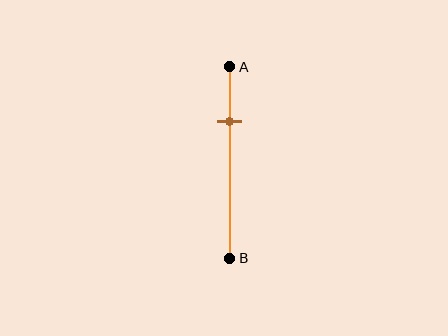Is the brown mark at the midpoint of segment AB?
No, the mark is at about 30% from A, not at the 50% midpoint.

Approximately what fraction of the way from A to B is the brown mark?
The brown mark is approximately 30% of the way from A to B.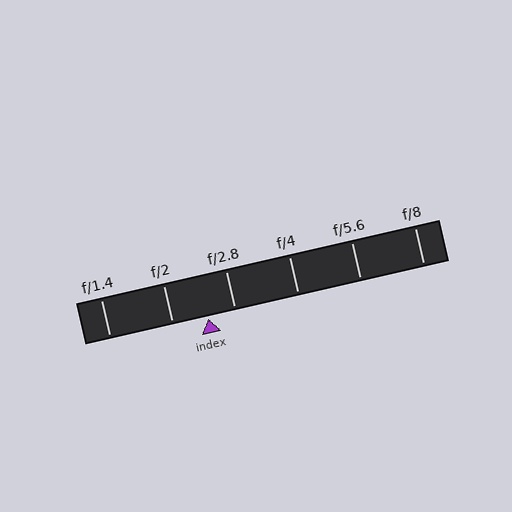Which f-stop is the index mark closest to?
The index mark is closest to f/2.8.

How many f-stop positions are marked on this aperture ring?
There are 6 f-stop positions marked.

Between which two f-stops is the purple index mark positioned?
The index mark is between f/2 and f/2.8.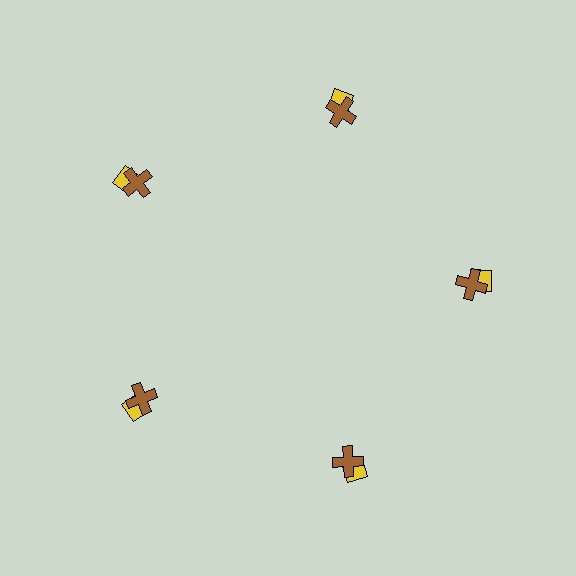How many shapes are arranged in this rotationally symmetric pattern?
There are 10 shapes, arranged in 5 groups of 2.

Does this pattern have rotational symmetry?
Yes, this pattern has 5-fold rotational symmetry. It looks the same after rotating 72 degrees around the center.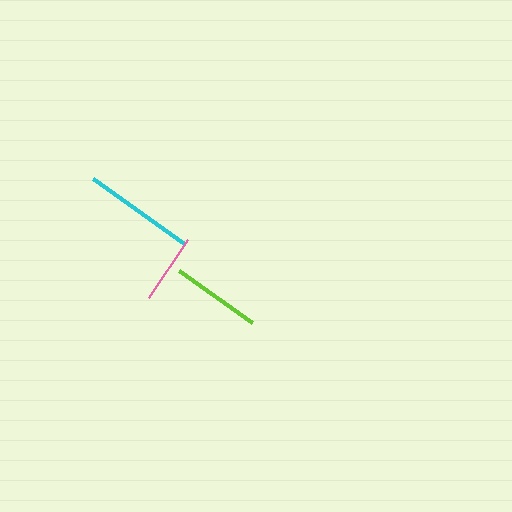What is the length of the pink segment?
The pink segment is approximately 70 pixels long.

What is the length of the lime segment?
The lime segment is approximately 90 pixels long.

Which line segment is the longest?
The cyan line is the longest at approximately 111 pixels.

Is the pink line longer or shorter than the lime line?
The lime line is longer than the pink line.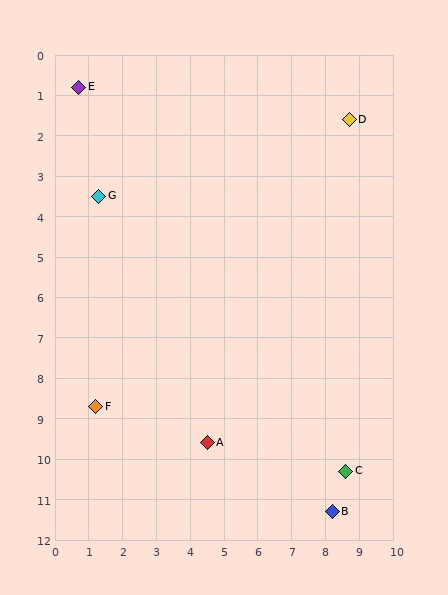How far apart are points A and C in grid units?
Points A and C are about 4.2 grid units apart.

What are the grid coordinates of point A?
Point A is at approximately (4.5, 9.6).